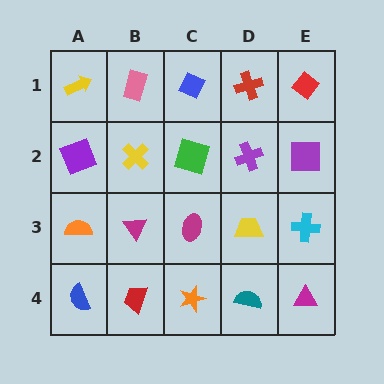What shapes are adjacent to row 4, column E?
A cyan cross (row 3, column E), a teal semicircle (row 4, column D).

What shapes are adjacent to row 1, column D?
A purple cross (row 2, column D), a blue diamond (row 1, column C), a red diamond (row 1, column E).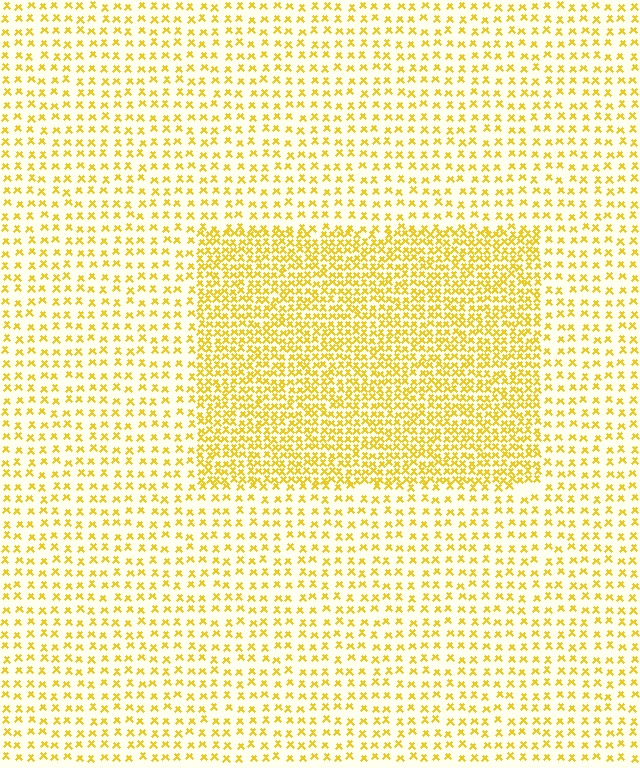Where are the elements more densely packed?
The elements are more densely packed inside the rectangle boundary.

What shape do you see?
I see a rectangle.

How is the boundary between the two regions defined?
The boundary is defined by a change in element density (approximately 2.3x ratio). All elements are the same color, size, and shape.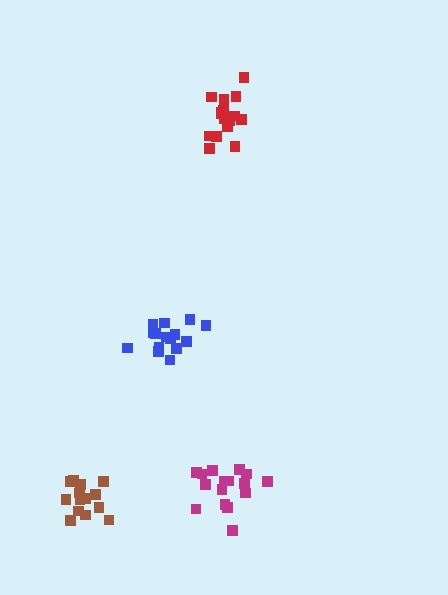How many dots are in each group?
Group 1: 18 dots, Group 2: 15 dots, Group 3: 15 dots, Group 4: 17 dots (65 total).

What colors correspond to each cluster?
The clusters are colored: red, blue, brown, magenta.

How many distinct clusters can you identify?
There are 4 distinct clusters.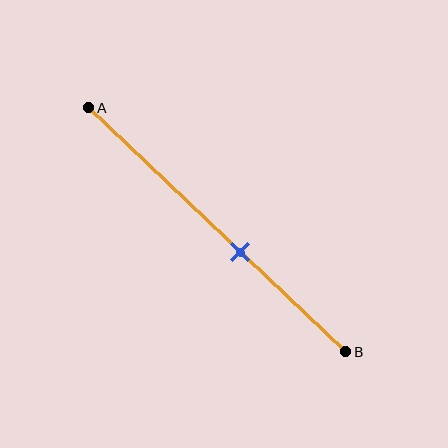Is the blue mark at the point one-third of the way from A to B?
No, the mark is at about 60% from A, not at the 33% one-third point.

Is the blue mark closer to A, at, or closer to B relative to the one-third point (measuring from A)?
The blue mark is closer to point B than the one-third point of segment AB.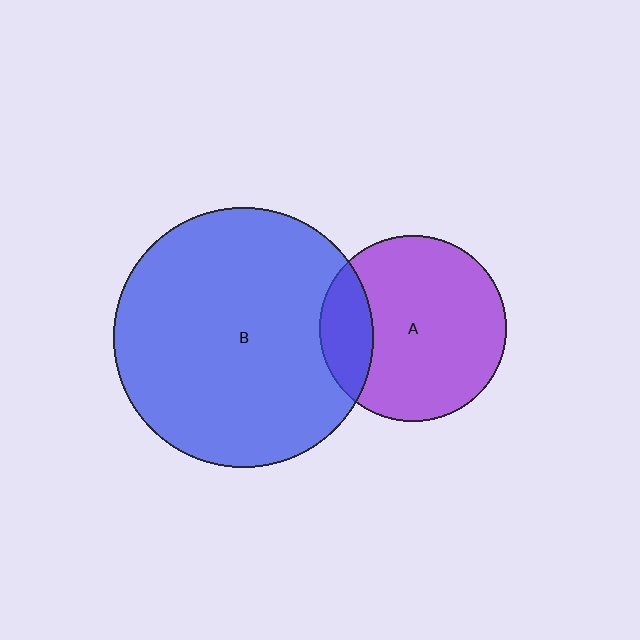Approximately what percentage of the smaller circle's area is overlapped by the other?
Approximately 20%.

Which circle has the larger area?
Circle B (blue).